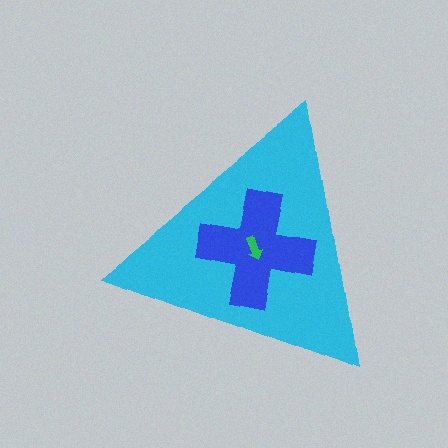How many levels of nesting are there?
3.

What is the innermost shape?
The green arrow.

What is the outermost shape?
The cyan triangle.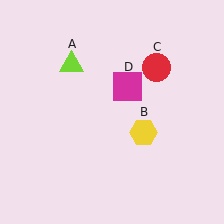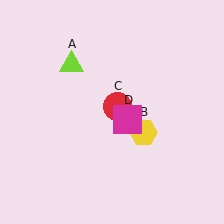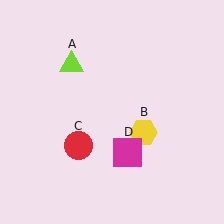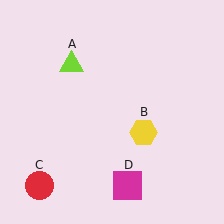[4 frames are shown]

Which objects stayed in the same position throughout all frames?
Lime triangle (object A) and yellow hexagon (object B) remained stationary.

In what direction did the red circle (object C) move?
The red circle (object C) moved down and to the left.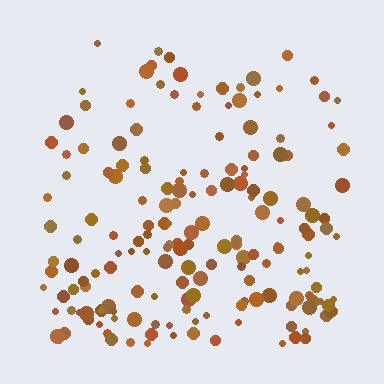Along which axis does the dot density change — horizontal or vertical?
Vertical.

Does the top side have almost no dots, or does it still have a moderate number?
Still a moderate number, just noticeably fewer than the bottom.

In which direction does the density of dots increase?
From top to bottom, with the bottom side densest.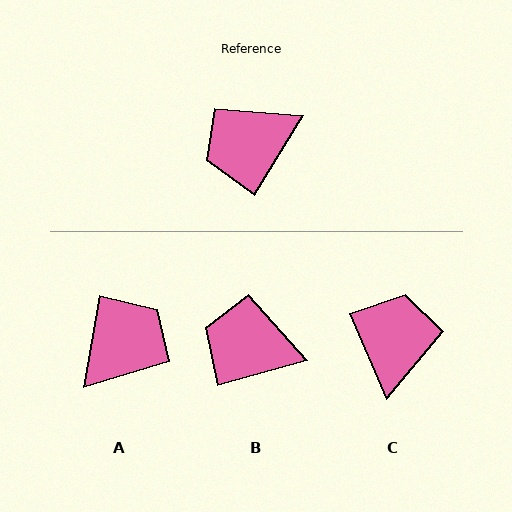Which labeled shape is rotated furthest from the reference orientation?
A, about 158 degrees away.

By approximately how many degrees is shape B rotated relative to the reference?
Approximately 43 degrees clockwise.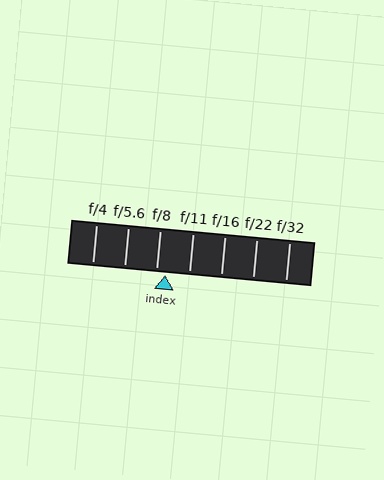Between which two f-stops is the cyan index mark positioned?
The index mark is between f/8 and f/11.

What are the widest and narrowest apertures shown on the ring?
The widest aperture shown is f/4 and the narrowest is f/32.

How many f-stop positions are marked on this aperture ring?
There are 7 f-stop positions marked.